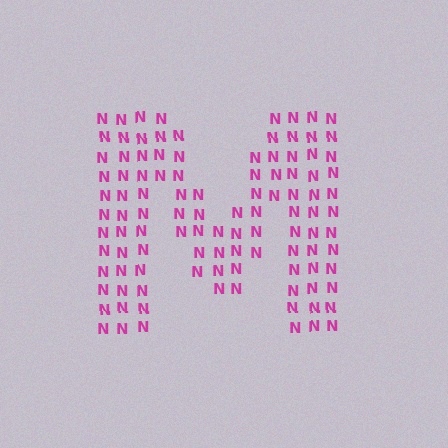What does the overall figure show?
The overall figure shows the letter M.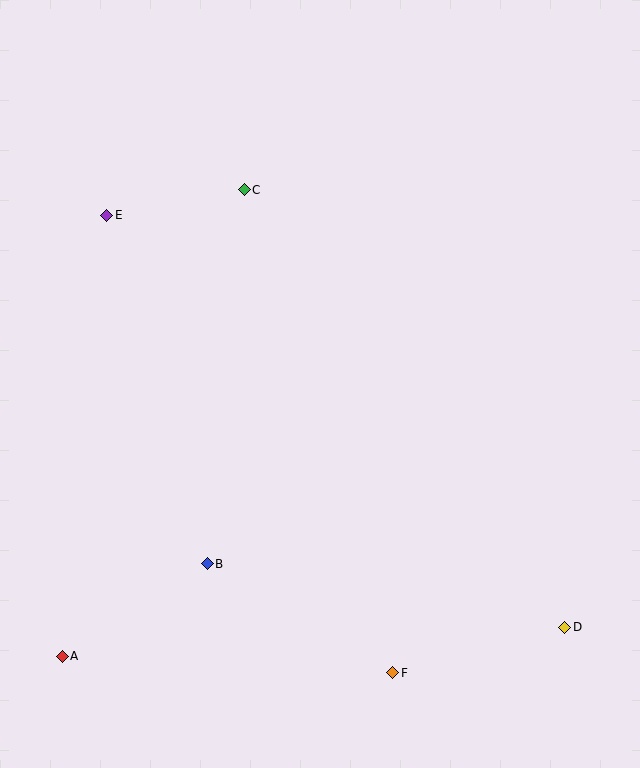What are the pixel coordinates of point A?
Point A is at (62, 656).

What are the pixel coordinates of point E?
Point E is at (107, 215).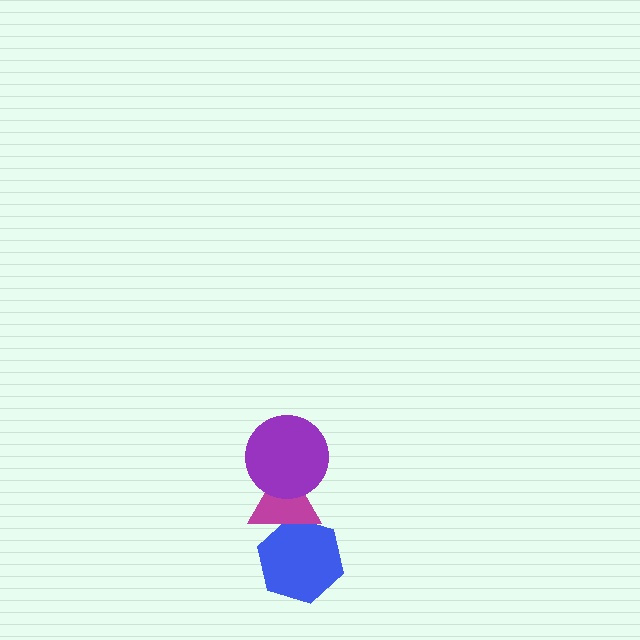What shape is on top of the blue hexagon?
The magenta triangle is on top of the blue hexagon.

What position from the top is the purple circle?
The purple circle is 1st from the top.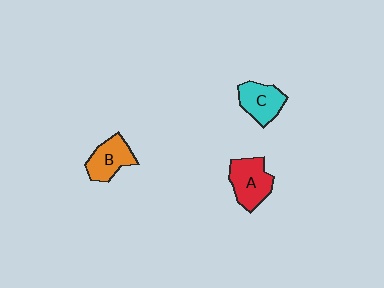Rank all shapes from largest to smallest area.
From largest to smallest: A (red), B (orange), C (cyan).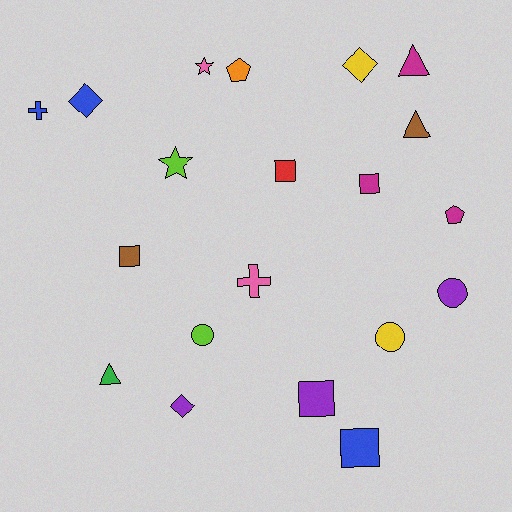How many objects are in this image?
There are 20 objects.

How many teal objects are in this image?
There are no teal objects.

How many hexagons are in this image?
There are no hexagons.